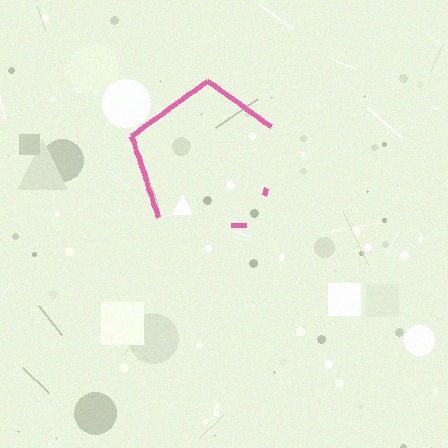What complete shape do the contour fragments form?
The contour fragments form a pentagon.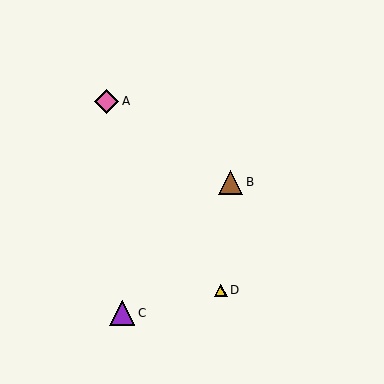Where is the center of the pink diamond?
The center of the pink diamond is at (107, 101).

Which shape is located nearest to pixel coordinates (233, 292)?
The yellow triangle (labeled D) at (221, 290) is nearest to that location.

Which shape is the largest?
The purple triangle (labeled C) is the largest.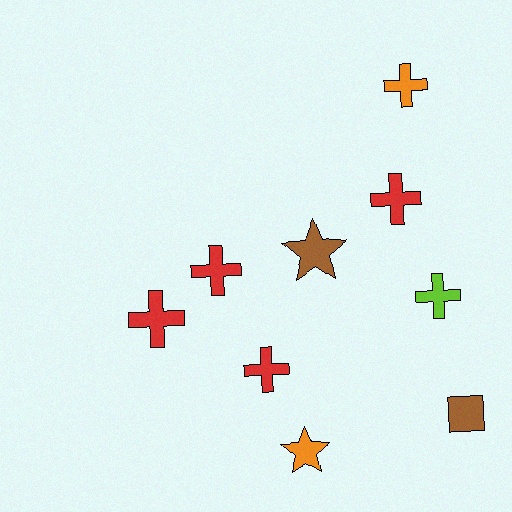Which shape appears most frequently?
Cross, with 6 objects.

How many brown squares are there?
There is 1 brown square.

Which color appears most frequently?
Red, with 4 objects.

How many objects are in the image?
There are 9 objects.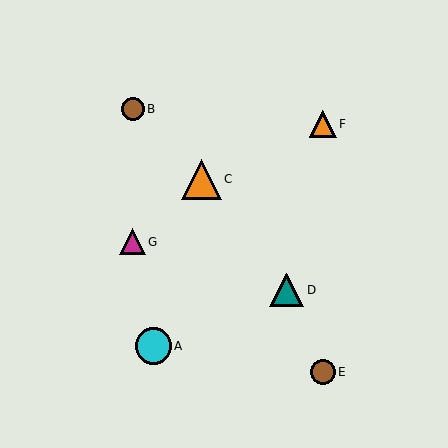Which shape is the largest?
The orange triangle (labeled C) is the largest.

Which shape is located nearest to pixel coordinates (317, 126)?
The orange triangle (labeled F) at (323, 124) is nearest to that location.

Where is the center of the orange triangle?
The center of the orange triangle is at (202, 179).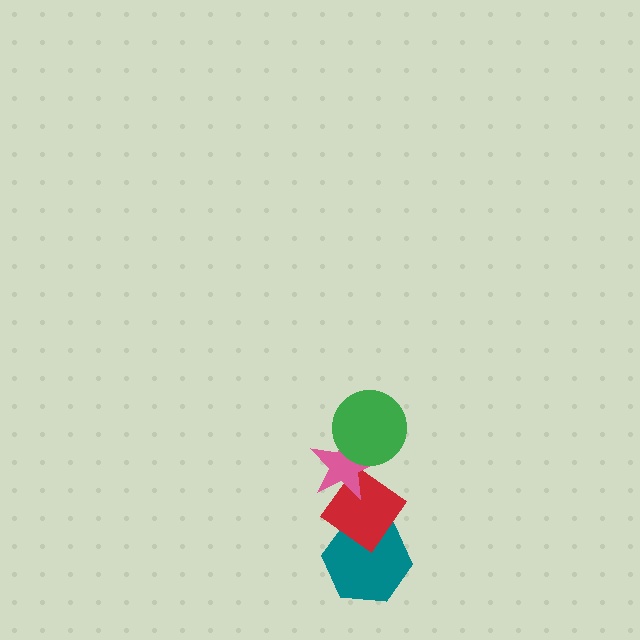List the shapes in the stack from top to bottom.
From top to bottom: the green circle, the pink star, the red diamond, the teal hexagon.